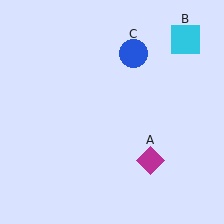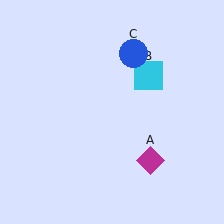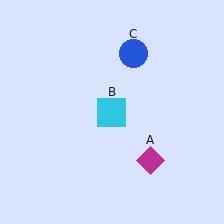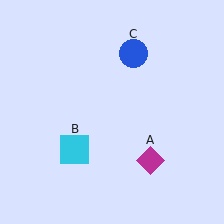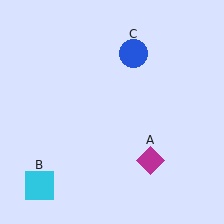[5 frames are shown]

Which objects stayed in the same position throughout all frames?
Magenta diamond (object A) and blue circle (object C) remained stationary.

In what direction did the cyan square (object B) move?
The cyan square (object B) moved down and to the left.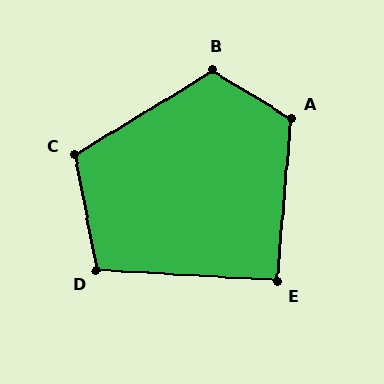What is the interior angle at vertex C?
Approximately 111 degrees (obtuse).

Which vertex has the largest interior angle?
B, at approximately 117 degrees.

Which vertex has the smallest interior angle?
E, at approximately 92 degrees.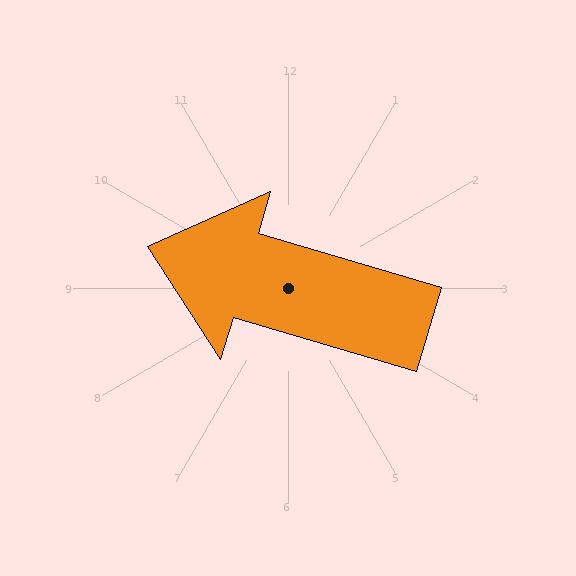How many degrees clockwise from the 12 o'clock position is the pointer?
Approximately 286 degrees.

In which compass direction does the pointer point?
West.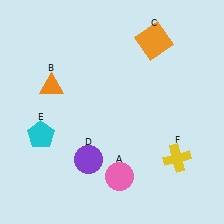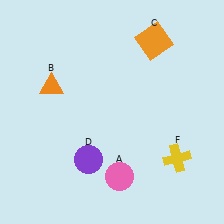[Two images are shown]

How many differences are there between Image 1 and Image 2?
There is 1 difference between the two images.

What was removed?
The cyan pentagon (E) was removed in Image 2.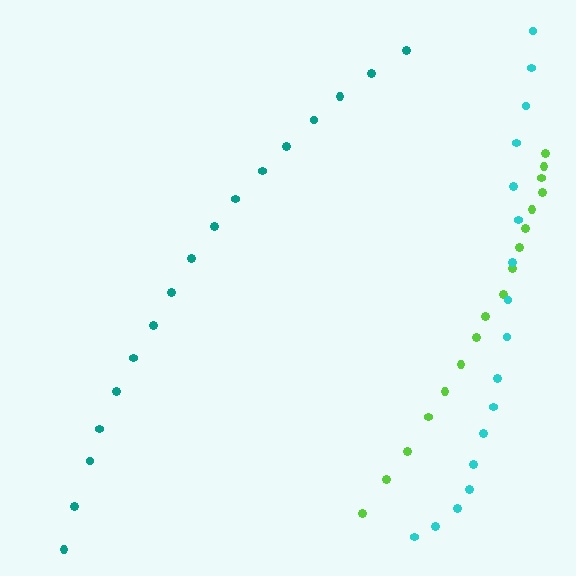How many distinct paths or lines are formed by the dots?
There are 3 distinct paths.